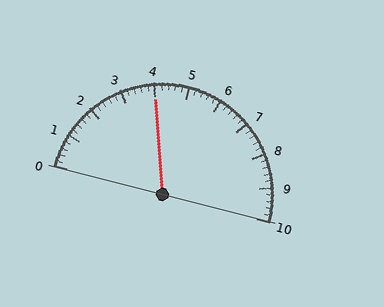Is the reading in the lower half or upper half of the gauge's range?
The reading is in the lower half of the range (0 to 10).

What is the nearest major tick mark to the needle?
The nearest major tick mark is 4.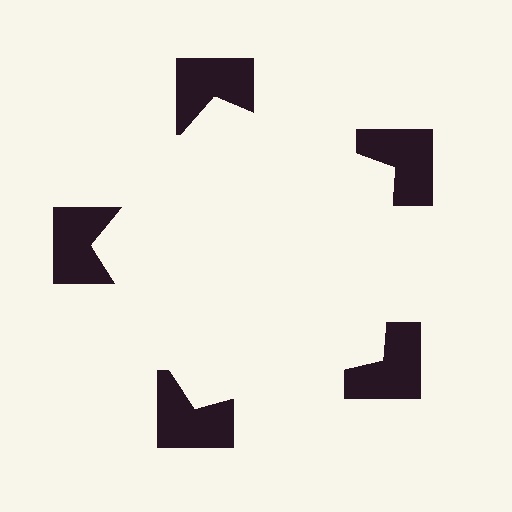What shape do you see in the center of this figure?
An illusory pentagon — its edges are inferred from the aligned wedge cuts in the notched squares, not physically drawn.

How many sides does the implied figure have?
5 sides.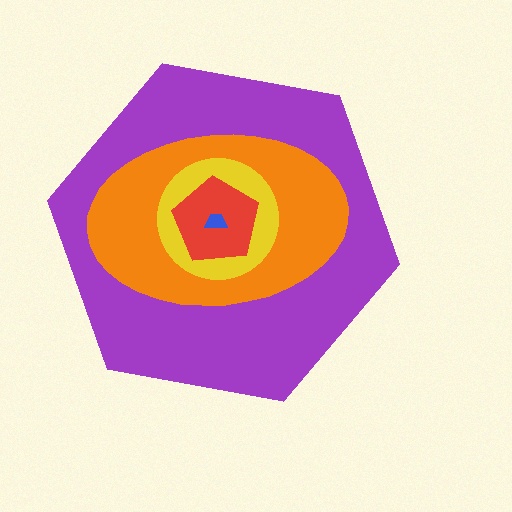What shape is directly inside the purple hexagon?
The orange ellipse.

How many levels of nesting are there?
5.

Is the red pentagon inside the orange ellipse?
Yes.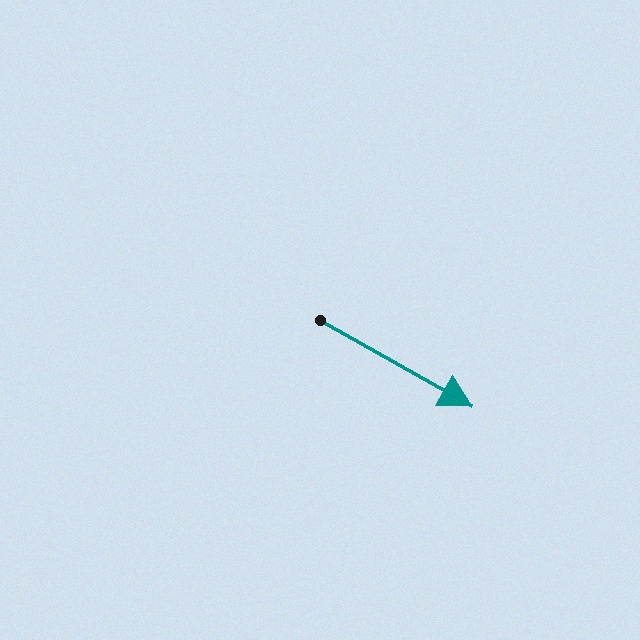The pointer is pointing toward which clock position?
Roughly 4 o'clock.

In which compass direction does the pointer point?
Southeast.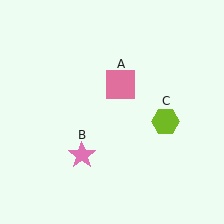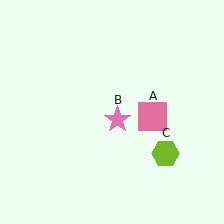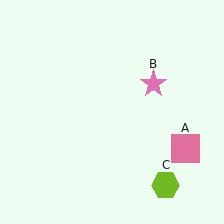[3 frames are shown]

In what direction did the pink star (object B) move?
The pink star (object B) moved up and to the right.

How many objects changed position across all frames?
3 objects changed position: pink square (object A), pink star (object B), lime hexagon (object C).